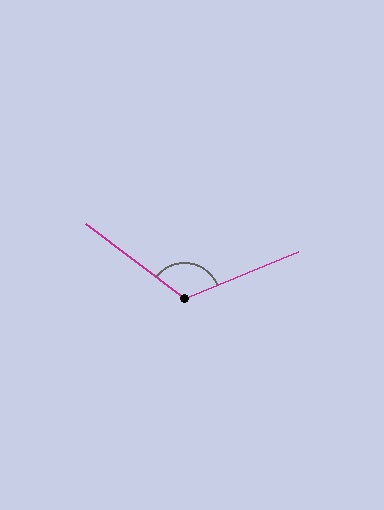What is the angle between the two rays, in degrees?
Approximately 120 degrees.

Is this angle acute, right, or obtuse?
It is obtuse.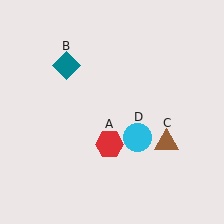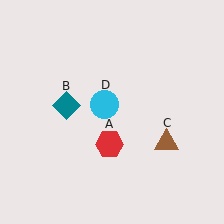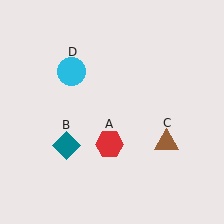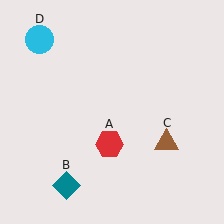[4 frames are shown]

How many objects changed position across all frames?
2 objects changed position: teal diamond (object B), cyan circle (object D).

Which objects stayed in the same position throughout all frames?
Red hexagon (object A) and brown triangle (object C) remained stationary.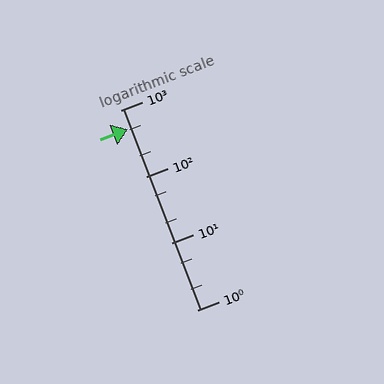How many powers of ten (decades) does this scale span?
The scale spans 3 decades, from 1 to 1000.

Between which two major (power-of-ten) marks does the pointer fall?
The pointer is between 100 and 1000.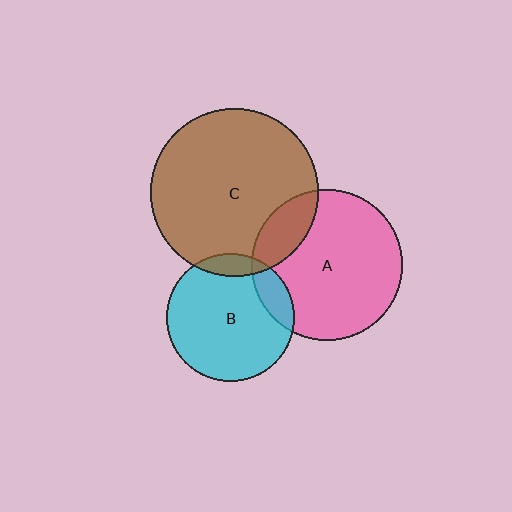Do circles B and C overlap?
Yes.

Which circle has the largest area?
Circle C (brown).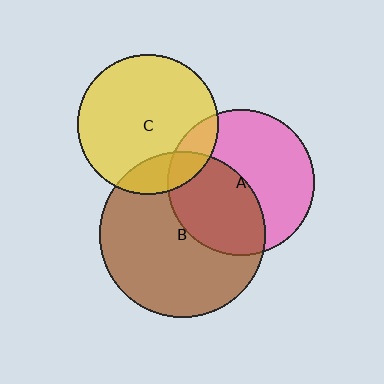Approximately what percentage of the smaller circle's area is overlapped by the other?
Approximately 15%.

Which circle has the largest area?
Circle B (brown).